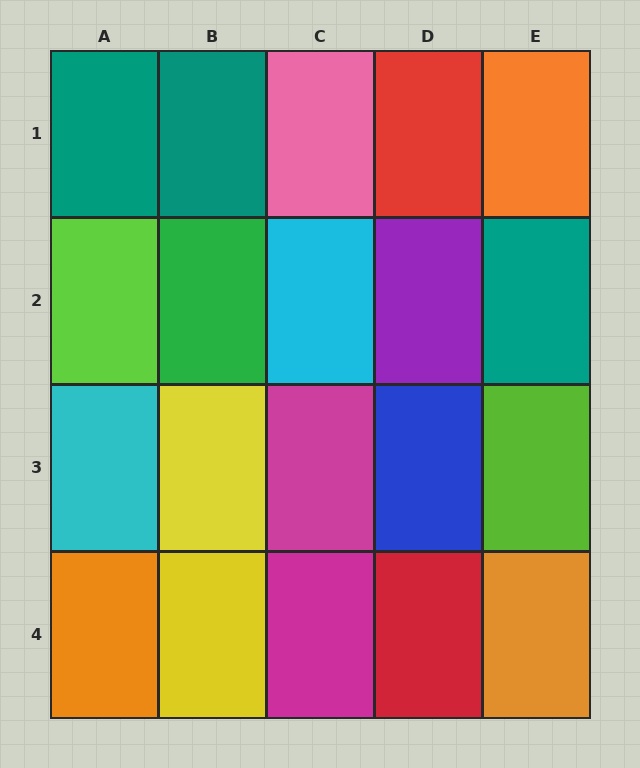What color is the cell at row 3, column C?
Magenta.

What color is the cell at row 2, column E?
Teal.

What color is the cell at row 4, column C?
Magenta.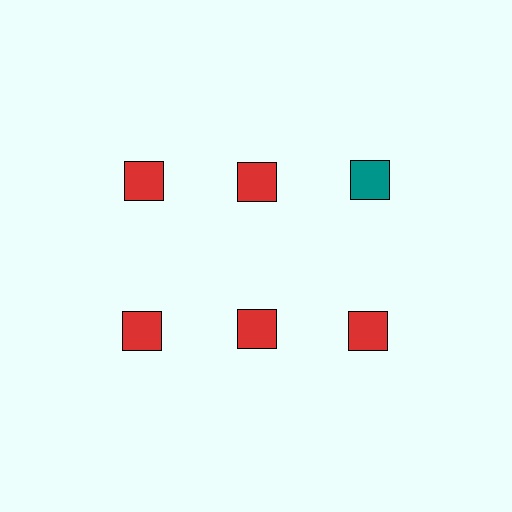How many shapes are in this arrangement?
There are 6 shapes arranged in a grid pattern.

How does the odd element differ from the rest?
It has a different color: teal instead of red.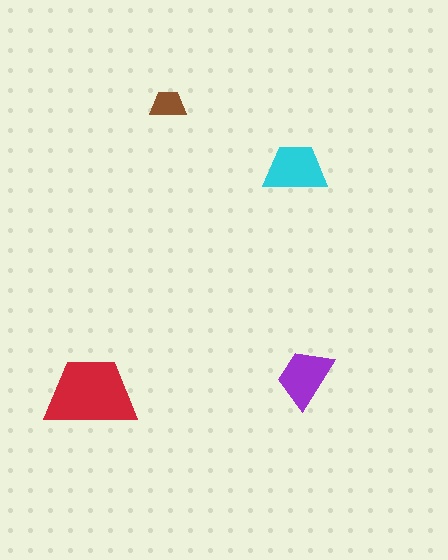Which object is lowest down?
The red trapezoid is bottommost.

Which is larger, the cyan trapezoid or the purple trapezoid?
The cyan one.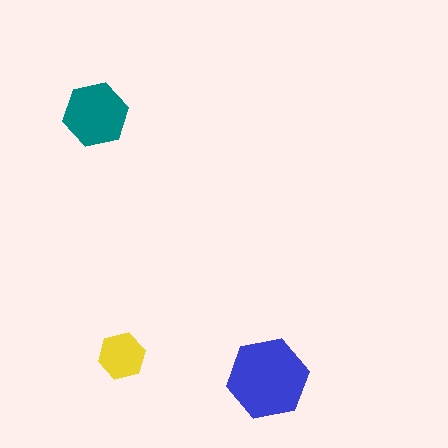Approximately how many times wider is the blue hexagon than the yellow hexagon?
About 1.5 times wider.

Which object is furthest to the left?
The teal hexagon is leftmost.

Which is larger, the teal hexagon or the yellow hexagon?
The teal one.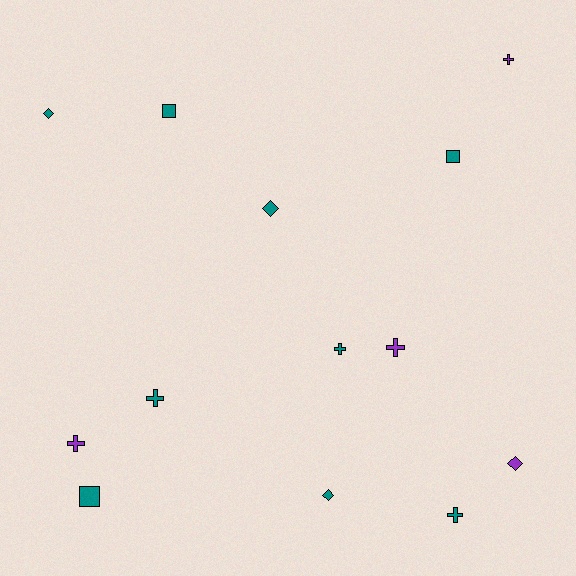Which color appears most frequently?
Teal, with 9 objects.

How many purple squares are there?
There are no purple squares.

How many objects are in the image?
There are 13 objects.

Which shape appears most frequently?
Cross, with 6 objects.